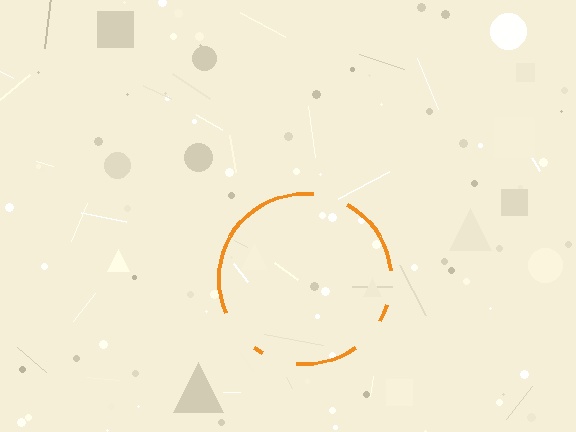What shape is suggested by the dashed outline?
The dashed outline suggests a circle.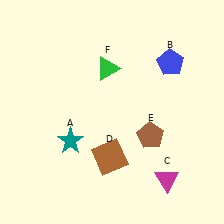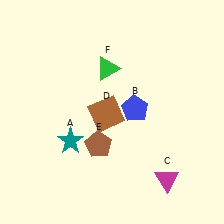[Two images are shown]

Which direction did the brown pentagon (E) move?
The brown pentagon (E) moved left.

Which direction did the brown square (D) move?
The brown square (D) moved up.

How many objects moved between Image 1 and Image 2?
3 objects moved between the two images.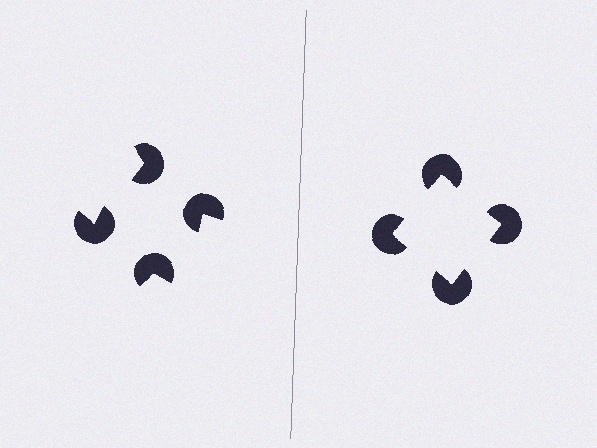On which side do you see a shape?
An illusory square appears on the right side. On the left side the wedge cuts are rotated, so no coherent shape forms.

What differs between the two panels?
The pac-man discs are positioned identically on both sides; only the wedge orientations differ. On the right they align to a square; on the left they are misaligned.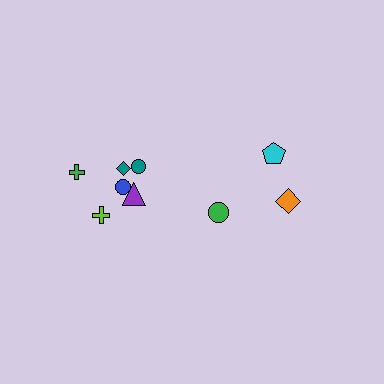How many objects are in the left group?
There are 6 objects.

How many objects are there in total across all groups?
There are 9 objects.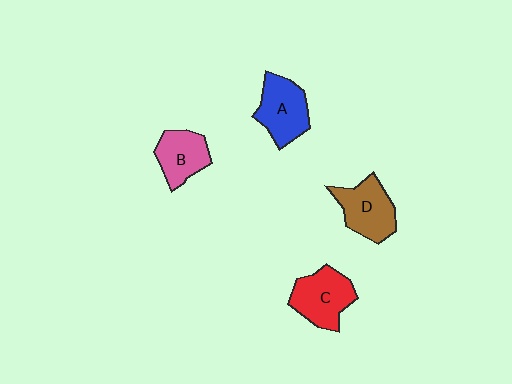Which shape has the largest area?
Shape C (red).